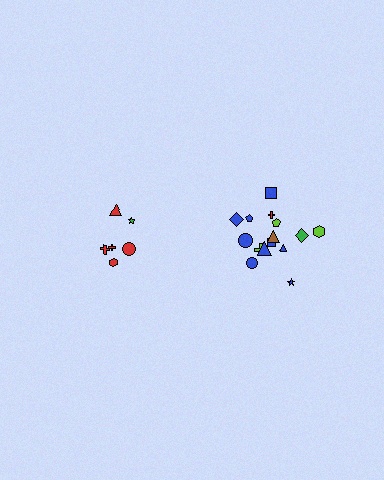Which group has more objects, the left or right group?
The right group.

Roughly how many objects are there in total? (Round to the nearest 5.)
Roughly 20 objects in total.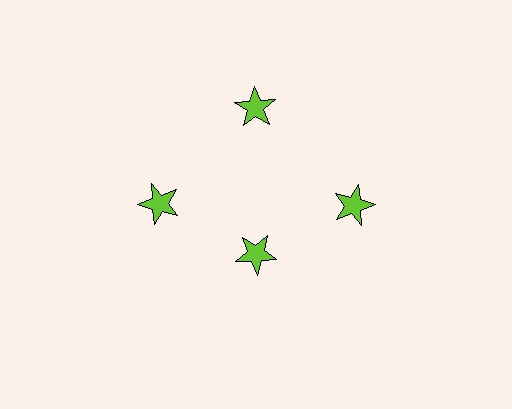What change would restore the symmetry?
The symmetry would be restored by moving it outward, back onto the ring so that all 4 stars sit at equal angles and equal distance from the center.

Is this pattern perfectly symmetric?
No. The 4 lime stars are arranged in a ring, but one element near the 6 o'clock position is pulled inward toward the center, breaking the 4-fold rotational symmetry.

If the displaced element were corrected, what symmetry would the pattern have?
It would have 4-fold rotational symmetry — the pattern would map onto itself every 90 degrees.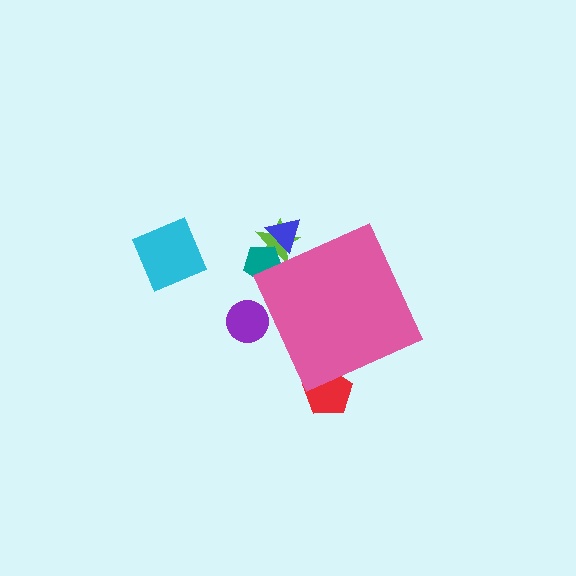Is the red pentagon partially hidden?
Yes, the red pentagon is partially hidden behind the pink diamond.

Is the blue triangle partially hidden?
Yes, the blue triangle is partially hidden behind the pink diamond.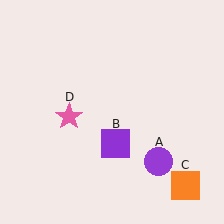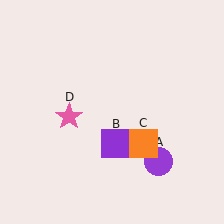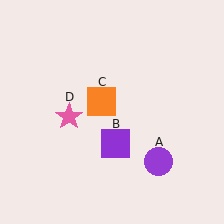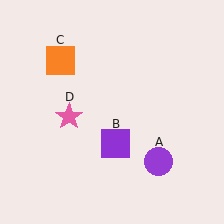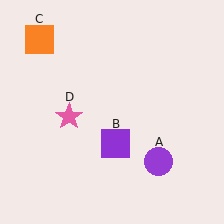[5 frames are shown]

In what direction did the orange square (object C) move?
The orange square (object C) moved up and to the left.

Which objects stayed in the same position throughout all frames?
Purple circle (object A) and purple square (object B) and pink star (object D) remained stationary.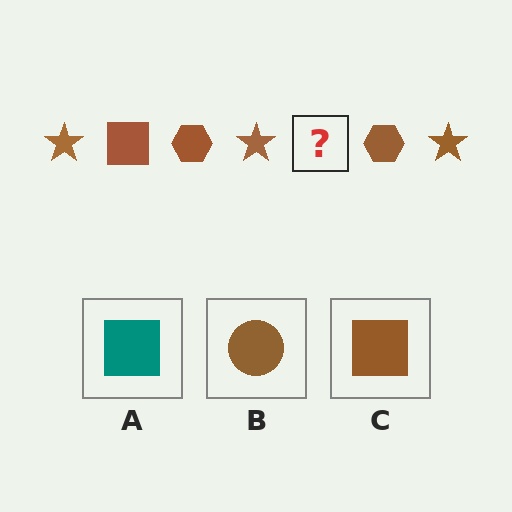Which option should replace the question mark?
Option C.